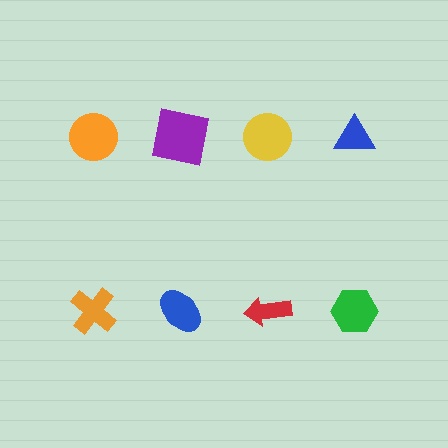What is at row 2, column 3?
A red arrow.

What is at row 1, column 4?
A blue triangle.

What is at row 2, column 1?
An orange cross.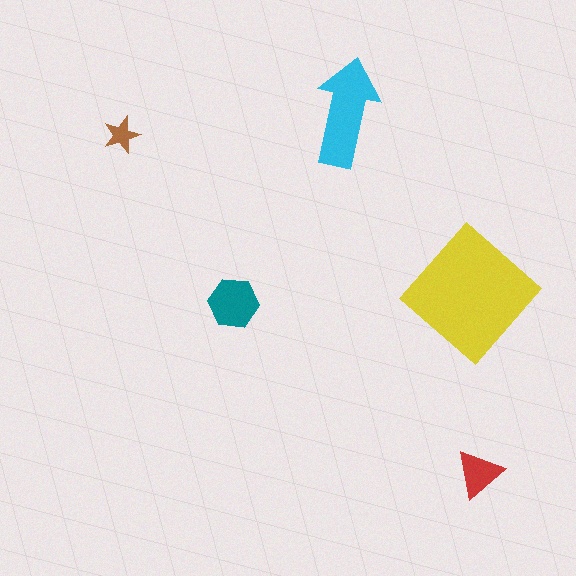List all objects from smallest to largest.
The brown star, the red triangle, the teal hexagon, the cyan arrow, the yellow diamond.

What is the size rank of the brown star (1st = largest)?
5th.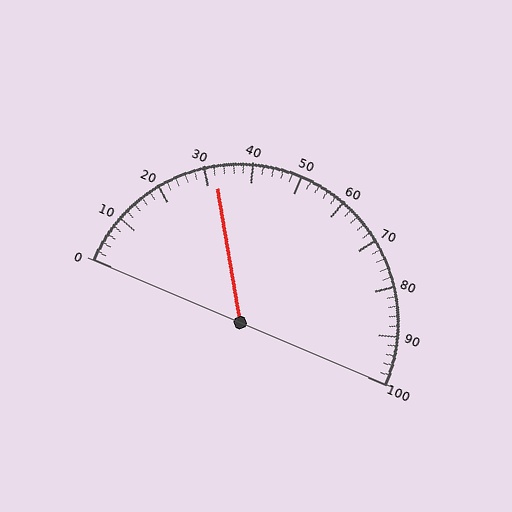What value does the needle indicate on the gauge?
The needle indicates approximately 32.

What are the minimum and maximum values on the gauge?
The gauge ranges from 0 to 100.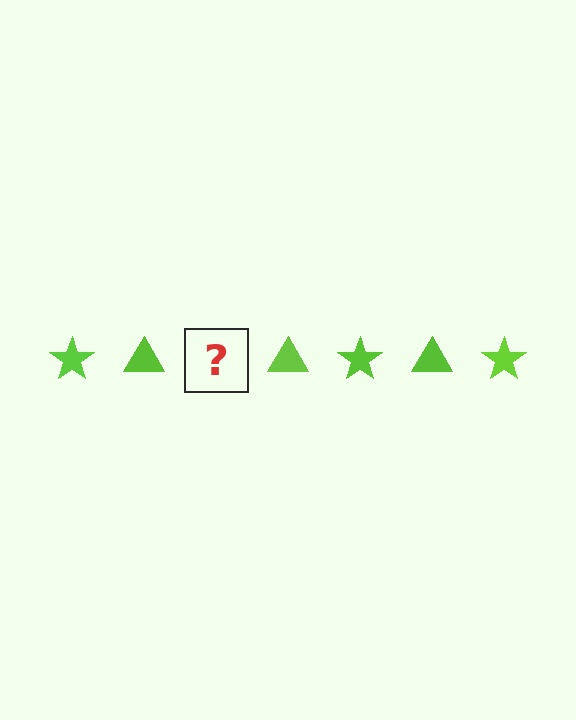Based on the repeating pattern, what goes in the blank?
The blank should be a lime star.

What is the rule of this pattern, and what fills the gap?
The rule is that the pattern cycles through star, triangle shapes in lime. The gap should be filled with a lime star.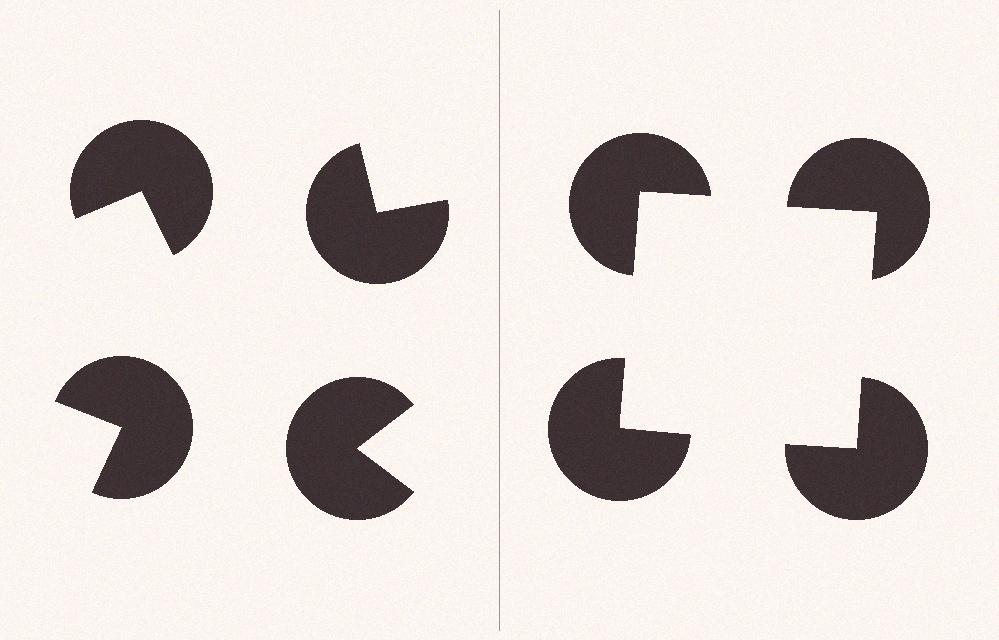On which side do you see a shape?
An illusory square appears on the right side. On the left side the wedge cuts are rotated, so no coherent shape forms.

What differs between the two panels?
The pac-man discs are positioned identically on both sides; only the wedge orientations differ. On the right they align to a square; on the left they are misaligned.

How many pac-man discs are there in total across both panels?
8 — 4 on each side.